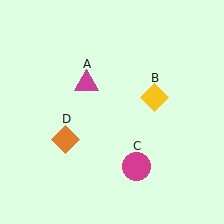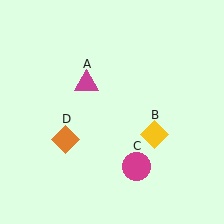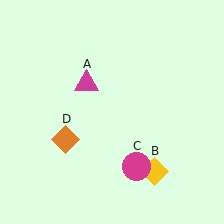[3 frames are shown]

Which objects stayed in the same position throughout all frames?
Magenta triangle (object A) and magenta circle (object C) and orange diamond (object D) remained stationary.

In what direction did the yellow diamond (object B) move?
The yellow diamond (object B) moved down.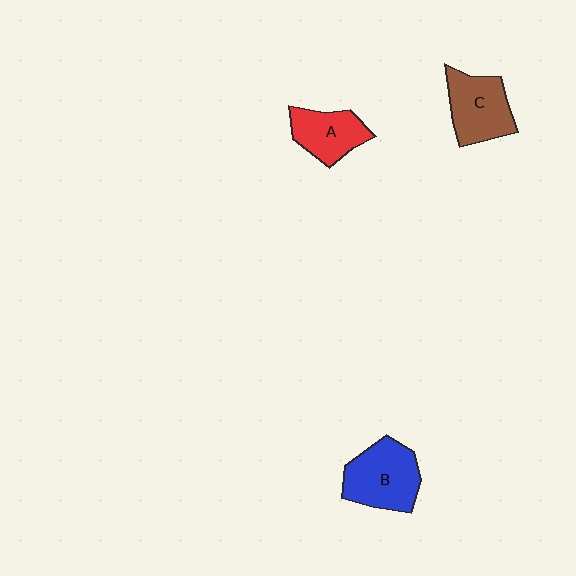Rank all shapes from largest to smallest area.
From largest to smallest: B (blue), C (brown), A (red).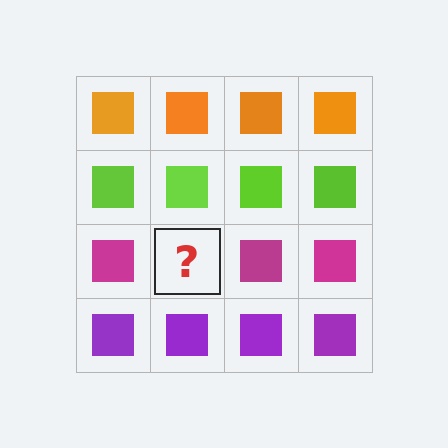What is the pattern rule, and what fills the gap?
The rule is that each row has a consistent color. The gap should be filled with a magenta square.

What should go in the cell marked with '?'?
The missing cell should contain a magenta square.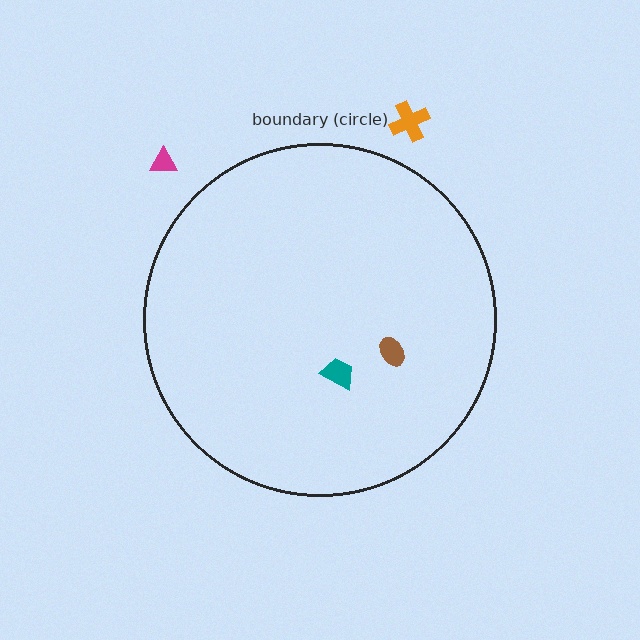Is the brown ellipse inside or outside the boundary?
Inside.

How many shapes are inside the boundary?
2 inside, 2 outside.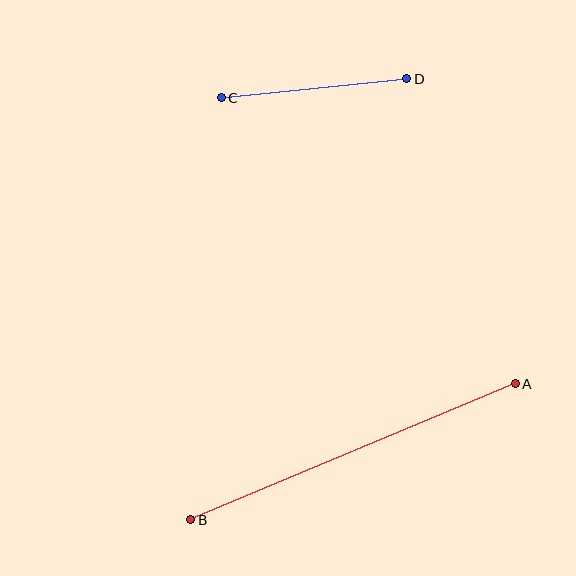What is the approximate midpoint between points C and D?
The midpoint is at approximately (314, 88) pixels.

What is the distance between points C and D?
The distance is approximately 186 pixels.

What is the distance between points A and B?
The distance is approximately 352 pixels.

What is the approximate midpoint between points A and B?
The midpoint is at approximately (353, 452) pixels.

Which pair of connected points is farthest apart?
Points A and B are farthest apart.